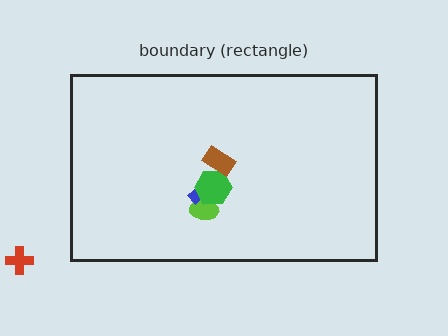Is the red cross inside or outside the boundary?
Outside.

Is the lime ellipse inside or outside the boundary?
Inside.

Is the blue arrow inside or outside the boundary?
Inside.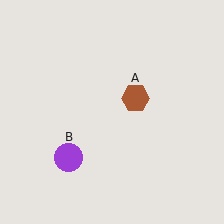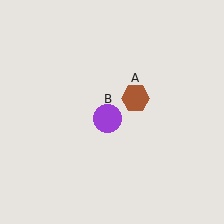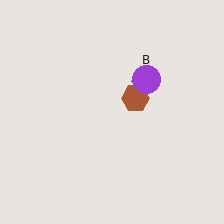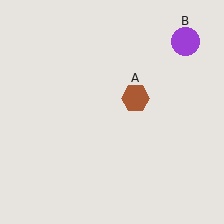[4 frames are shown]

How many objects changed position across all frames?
1 object changed position: purple circle (object B).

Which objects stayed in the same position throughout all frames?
Brown hexagon (object A) remained stationary.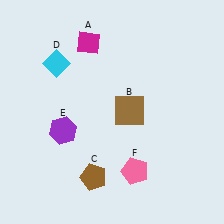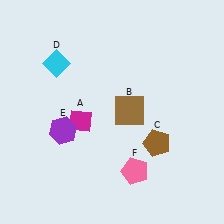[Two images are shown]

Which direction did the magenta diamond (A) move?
The magenta diamond (A) moved down.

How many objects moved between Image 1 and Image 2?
2 objects moved between the two images.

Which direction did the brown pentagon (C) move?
The brown pentagon (C) moved right.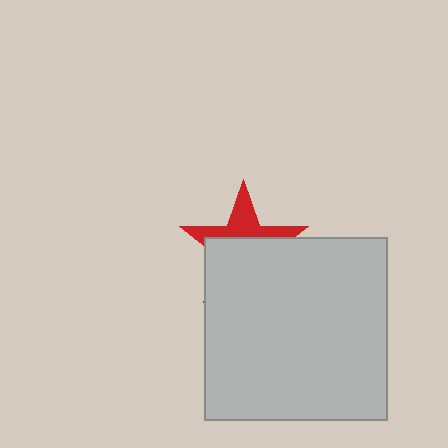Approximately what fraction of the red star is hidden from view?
Roughly 61% of the red star is hidden behind the light gray square.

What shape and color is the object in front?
The object in front is a light gray square.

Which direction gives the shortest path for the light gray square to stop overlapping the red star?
Moving down gives the shortest separation.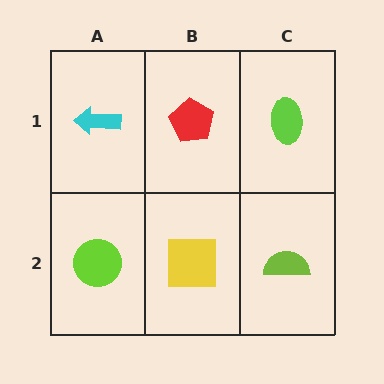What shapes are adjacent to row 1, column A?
A lime circle (row 2, column A), a red pentagon (row 1, column B).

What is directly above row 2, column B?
A red pentagon.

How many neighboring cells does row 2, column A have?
2.